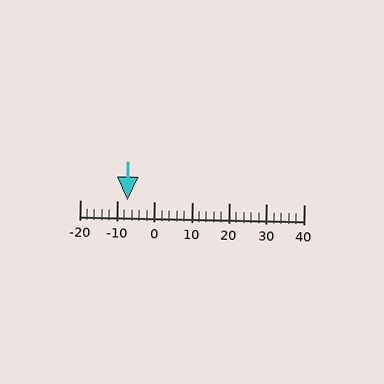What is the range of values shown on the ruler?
The ruler shows values from -20 to 40.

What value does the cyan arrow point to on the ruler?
The cyan arrow points to approximately -7.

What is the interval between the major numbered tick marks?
The major tick marks are spaced 10 units apart.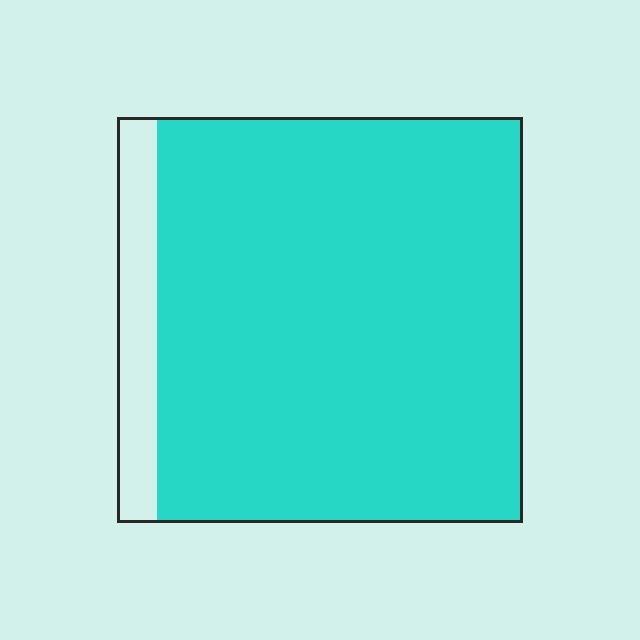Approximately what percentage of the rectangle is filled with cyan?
Approximately 90%.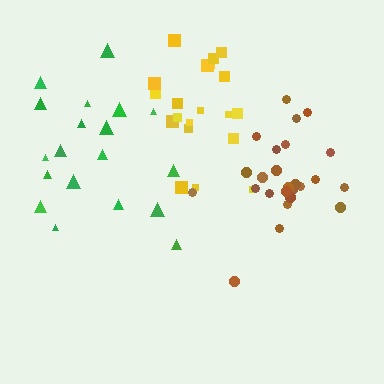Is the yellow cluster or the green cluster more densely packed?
Yellow.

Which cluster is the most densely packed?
Brown.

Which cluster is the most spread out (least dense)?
Green.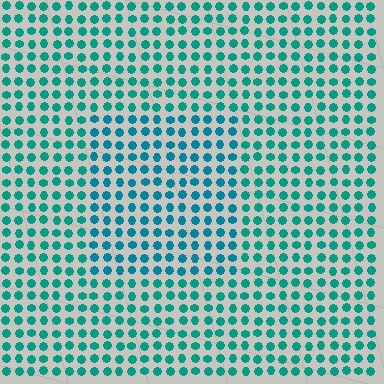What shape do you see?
I see a rectangle.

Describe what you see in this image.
The image is filled with small teal elements in a uniform arrangement. A rectangle-shaped region is visible where the elements are tinted to a slightly different hue, forming a subtle color boundary.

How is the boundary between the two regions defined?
The boundary is defined purely by a slight shift in hue (about 20 degrees). Spacing, size, and orientation are identical on both sides.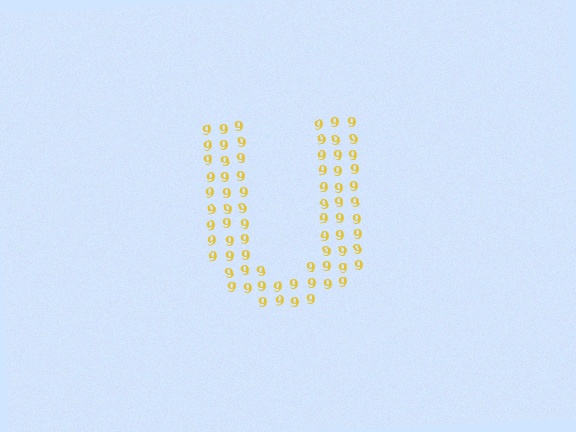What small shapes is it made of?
It is made of small digit 9's.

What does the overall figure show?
The overall figure shows the letter U.